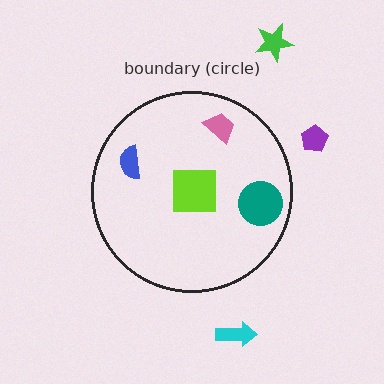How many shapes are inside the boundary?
4 inside, 3 outside.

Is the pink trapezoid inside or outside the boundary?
Inside.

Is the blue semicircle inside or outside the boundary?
Inside.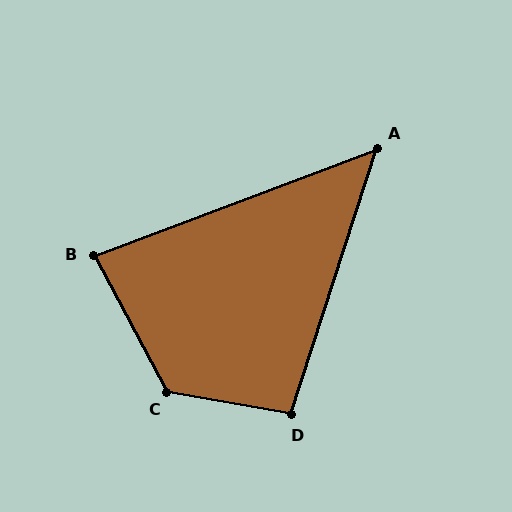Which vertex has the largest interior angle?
C, at approximately 129 degrees.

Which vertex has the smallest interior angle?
A, at approximately 51 degrees.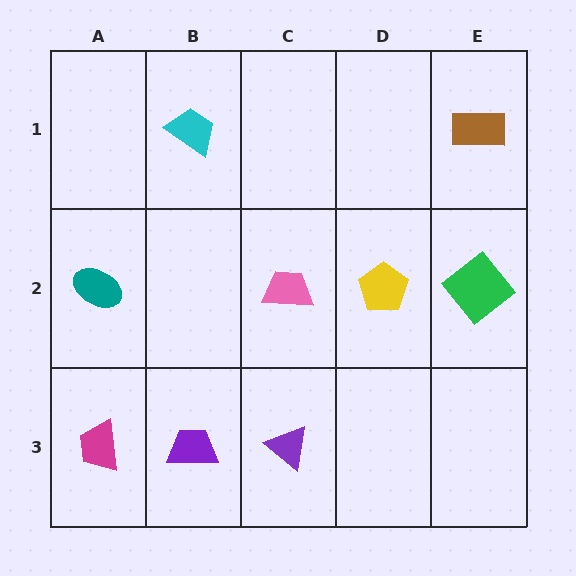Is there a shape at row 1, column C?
No, that cell is empty.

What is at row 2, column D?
A yellow pentagon.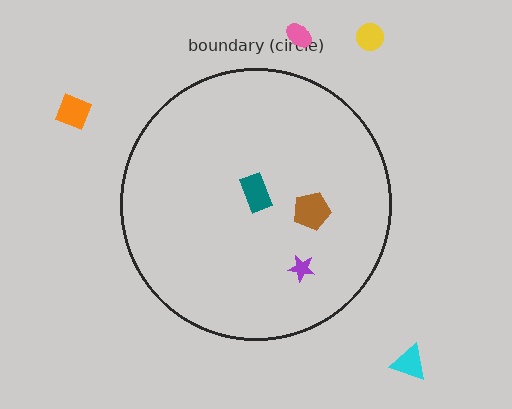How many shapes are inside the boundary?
3 inside, 4 outside.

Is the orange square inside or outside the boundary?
Outside.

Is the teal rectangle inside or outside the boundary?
Inside.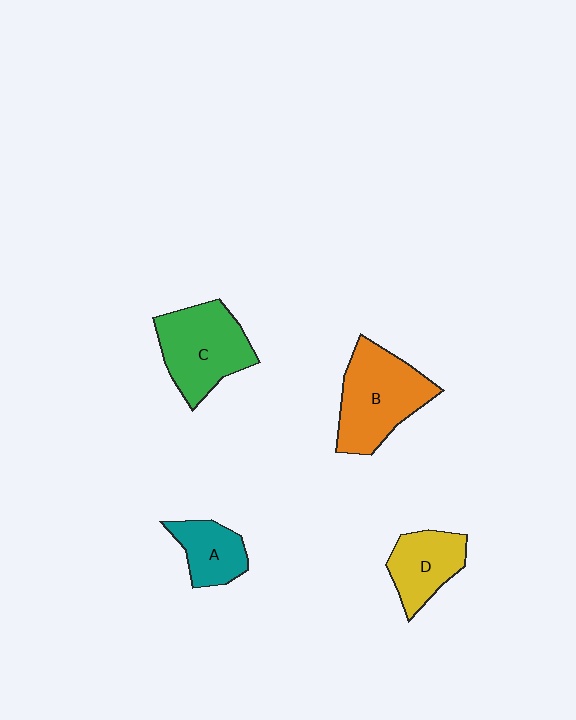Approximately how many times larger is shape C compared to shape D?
Approximately 1.5 times.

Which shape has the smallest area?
Shape A (teal).